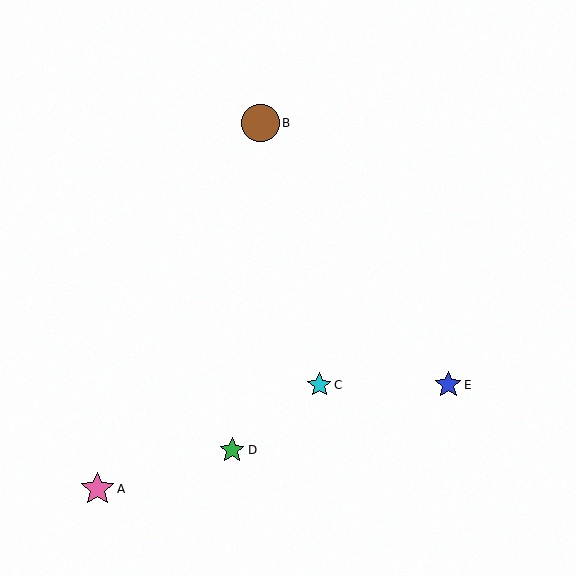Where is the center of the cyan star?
The center of the cyan star is at (319, 385).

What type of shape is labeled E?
Shape E is a blue star.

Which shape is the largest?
The brown circle (labeled B) is the largest.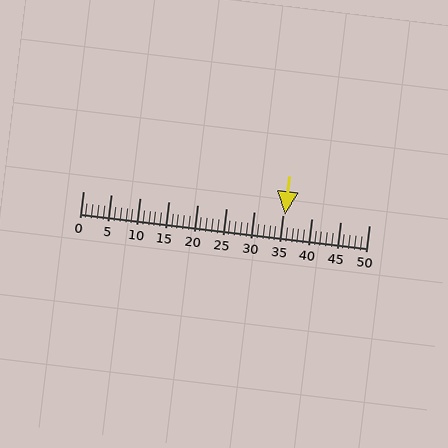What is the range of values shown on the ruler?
The ruler shows values from 0 to 50.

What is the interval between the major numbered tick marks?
The major tick marks are spaced 5 units apart.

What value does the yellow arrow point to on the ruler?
The yellow arrow points to approximately 35.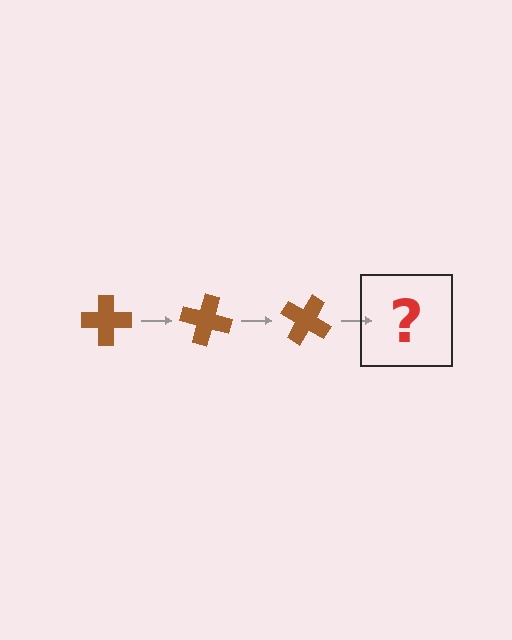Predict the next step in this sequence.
The next step is a brown cross rotated 45 degrees.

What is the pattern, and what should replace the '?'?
The pattern is that the cross rotates 15 degrees each step. The '?' should be a brown cross rotated 45 degrees.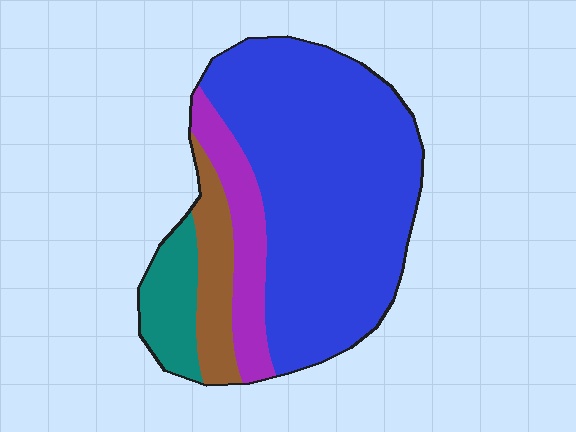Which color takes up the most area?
Blue, at roughly 65%.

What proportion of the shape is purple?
Purple covers 13% of the shape.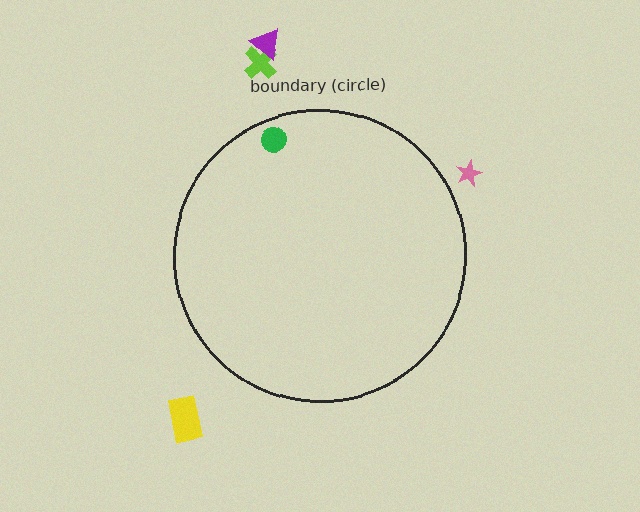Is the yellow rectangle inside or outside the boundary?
Outside.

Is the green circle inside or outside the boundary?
Inside.